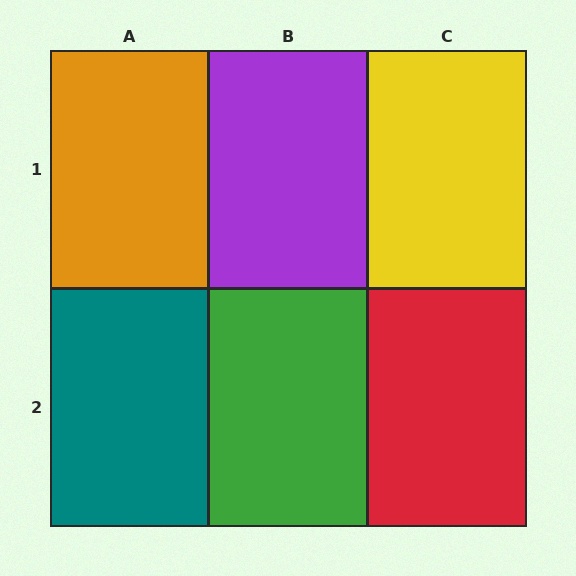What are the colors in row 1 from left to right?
Orange, purple, yellow.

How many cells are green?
1 cell is green.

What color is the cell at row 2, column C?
Red.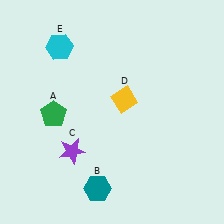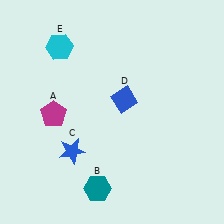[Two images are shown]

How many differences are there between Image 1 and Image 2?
There are 3 differences between the two images.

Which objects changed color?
A changed from green to magenta. C changed from purple to blue. D changed from yellow to blue.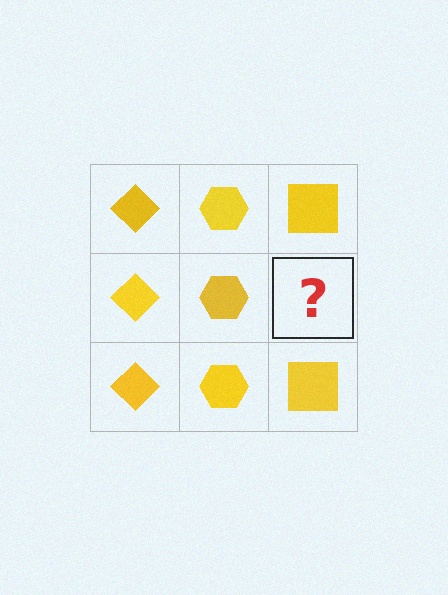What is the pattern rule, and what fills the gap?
The rule is that each column has a consistent shape. The gap should be filled with a yellow square.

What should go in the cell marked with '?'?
The missing cell should contain a yellow square.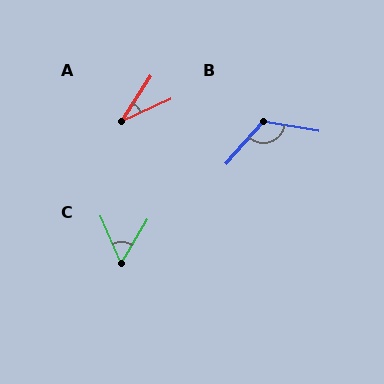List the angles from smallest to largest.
A (32°), C (55°), B (121°).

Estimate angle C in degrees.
Approximately 55 degrees.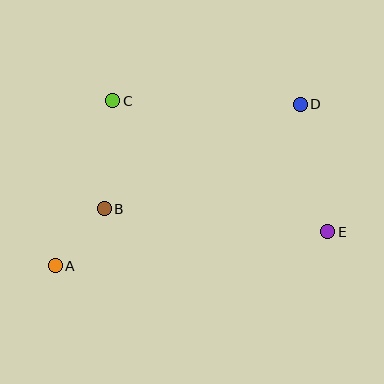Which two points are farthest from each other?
Points A and D are farthest from each other.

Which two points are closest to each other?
Points A and B are closest to each other.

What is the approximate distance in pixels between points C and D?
The distance between C and D is approximately 188 pixels.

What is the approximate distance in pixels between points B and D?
The distance between B and D is approximately 222 pixels.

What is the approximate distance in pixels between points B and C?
The distance between B and C is approximately 108 pixels.